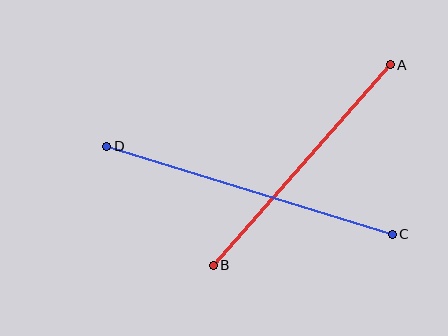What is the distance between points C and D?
The distance is approximately 299 pixels.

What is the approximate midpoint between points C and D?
The midpoint is at approximately (249, 190) pixels.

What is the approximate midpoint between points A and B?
The midpoint is at approximately (302, 165) pixels.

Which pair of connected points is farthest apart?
Points C and D are farthest apart.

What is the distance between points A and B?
The distance is approximately 267 pixels.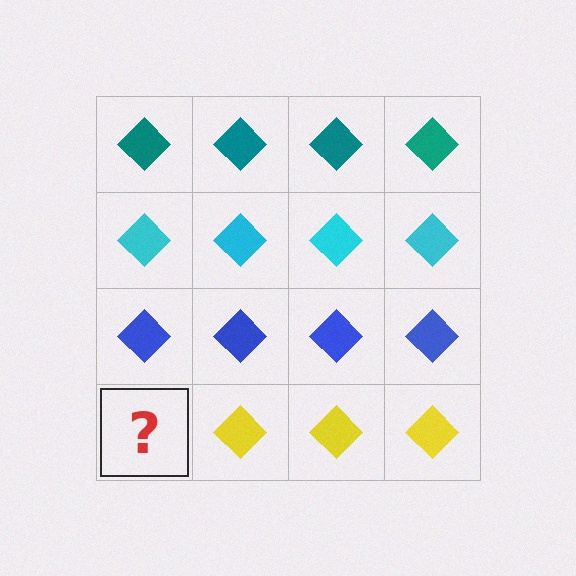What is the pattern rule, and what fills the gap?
The rule is that each row has a consistent color. The gap should be filled with a yellow diamond.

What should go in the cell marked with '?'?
The missing cell should contain a yellow diamond.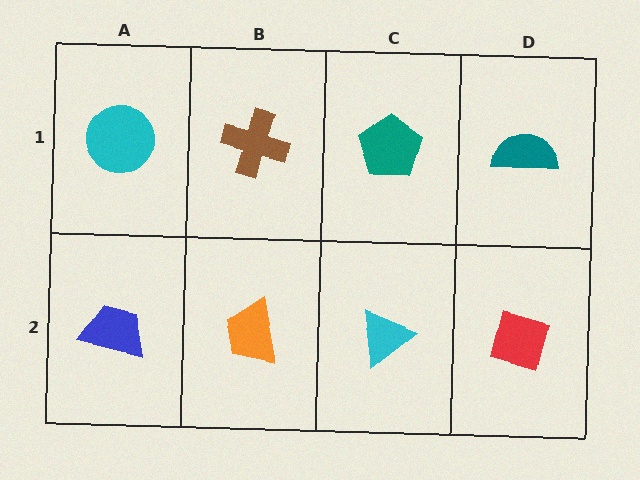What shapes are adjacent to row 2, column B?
A brown cross (row 1, column B), a blue trapezoid (row 2, column A), a cyan triangle (row 2, column C).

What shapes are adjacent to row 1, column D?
A red diamond (row 2, column D), a teal pentagon (row 1, column C).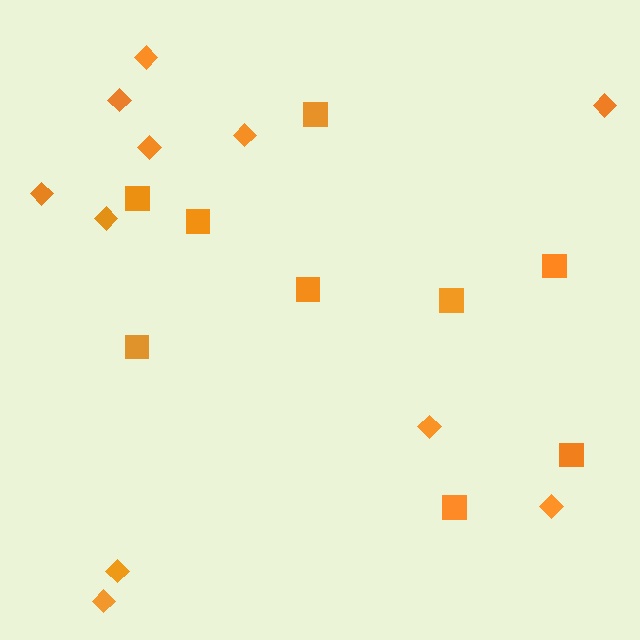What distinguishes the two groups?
There are 2 groups: one group of diamonds (11) and one group of squares (9).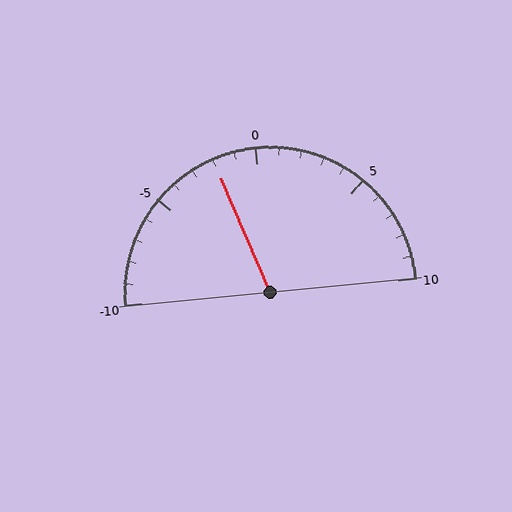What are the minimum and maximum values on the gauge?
The gauge ranges from -10 to 10.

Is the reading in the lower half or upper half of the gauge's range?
The reading is in the lower half of the range (-10 to 10).